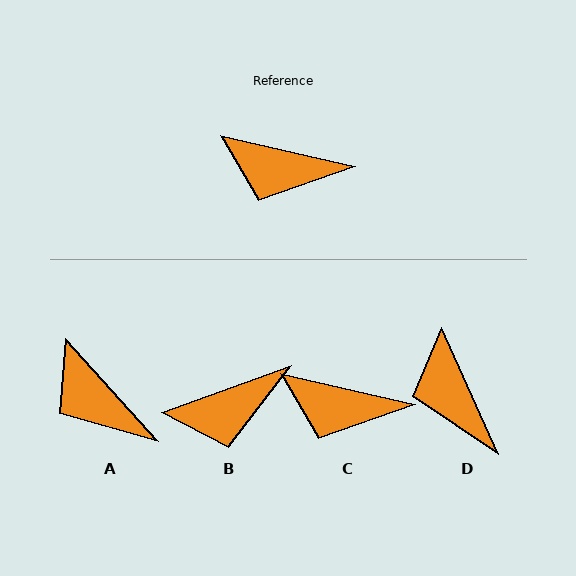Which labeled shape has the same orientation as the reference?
C.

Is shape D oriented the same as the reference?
No, it is off by about 53 degrees.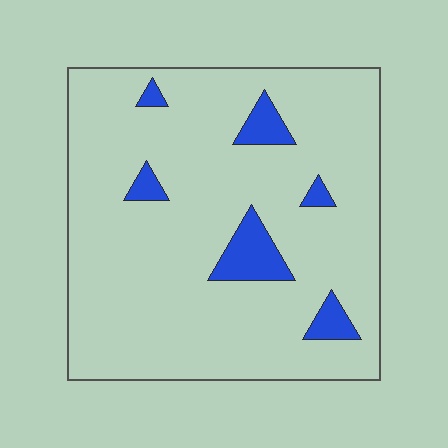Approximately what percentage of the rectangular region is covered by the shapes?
Approximately 10%.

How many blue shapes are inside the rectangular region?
6.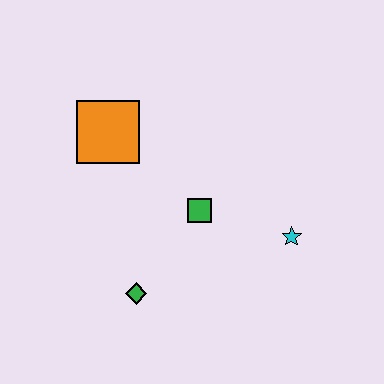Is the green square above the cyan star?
Yes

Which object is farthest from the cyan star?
The orange square is farthest from the cyan star.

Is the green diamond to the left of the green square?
Yes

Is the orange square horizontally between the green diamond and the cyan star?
No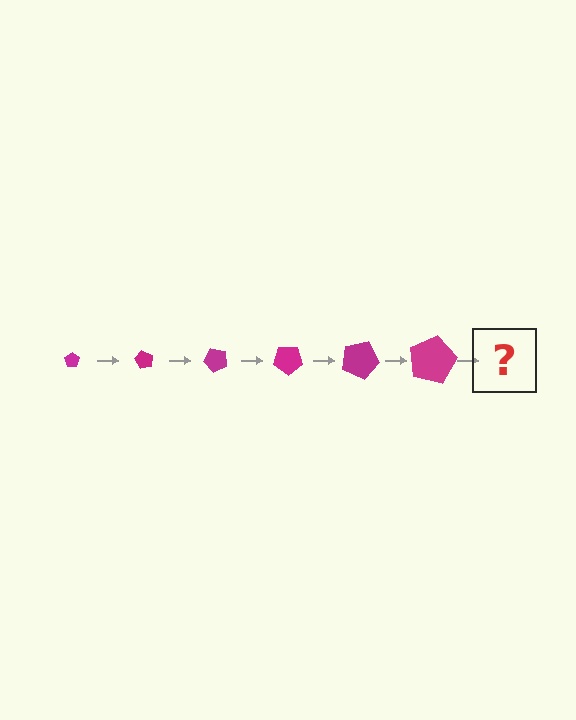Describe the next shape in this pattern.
It should be a pentagon, larger than the previous one and rotated 360 degrees from the start.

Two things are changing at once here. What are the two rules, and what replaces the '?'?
The two rules are that the pentagon grows larger each step and it rotates 60 degrees each step. The '?' should be a pentagon, larger than the previous one and rotated 360 degrees from the start.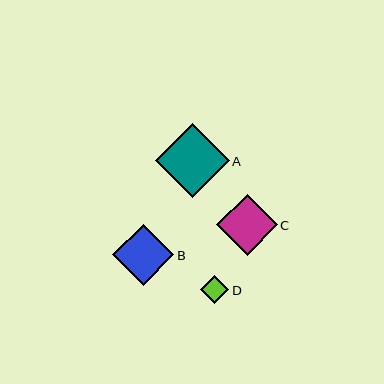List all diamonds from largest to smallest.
From largest to smallest: A, B, C, D.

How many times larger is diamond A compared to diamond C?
Diamond A is approximately 1.2 times the size of diamond C.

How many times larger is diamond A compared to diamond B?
Diamond A is approximately 1.2 times the size of diamond B.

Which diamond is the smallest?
Diamond D is the smallest with a size of approximately 29 pixels.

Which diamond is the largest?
Diamond A is the largest with a size of approximately 74 pixels.